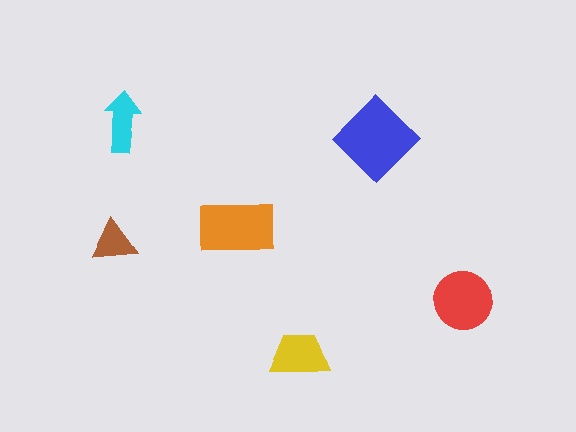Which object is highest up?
The cyan arrow is topmost.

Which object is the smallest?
The brown triangle.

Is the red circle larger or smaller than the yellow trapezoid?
Larger.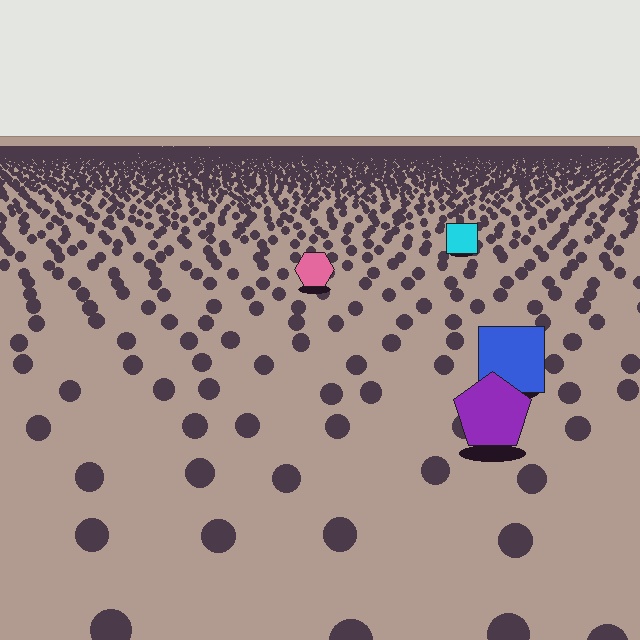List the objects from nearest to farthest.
From nearest to farthest: the purple pentagon, the blue square, the pink hexagon, the cyan square.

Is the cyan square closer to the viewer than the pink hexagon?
No. The pink hexagon is closer — you can tell from the texture gradient: the ground texture is coarser near it.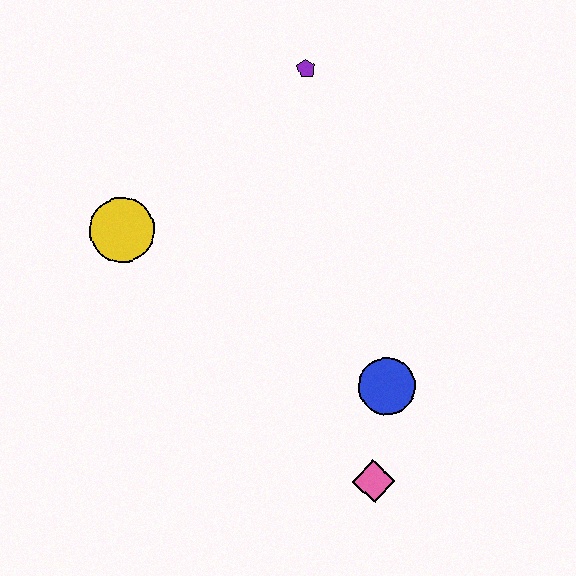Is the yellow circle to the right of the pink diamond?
No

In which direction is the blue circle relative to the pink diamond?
The blue circle is above the pink diamond.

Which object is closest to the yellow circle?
The purple pentagon is closest to the yellow circle.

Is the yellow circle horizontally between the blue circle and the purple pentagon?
No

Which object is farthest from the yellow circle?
The pink diamond is farthest from the yellow circle.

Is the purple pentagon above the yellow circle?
Yes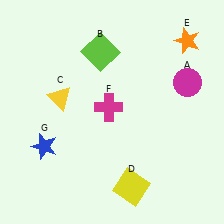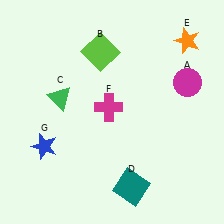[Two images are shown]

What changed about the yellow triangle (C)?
In Image 1, C is yellow. In Image 2, it changed to green.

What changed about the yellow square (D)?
In Image 1, D is yellow. In Image 2, it changed to teal.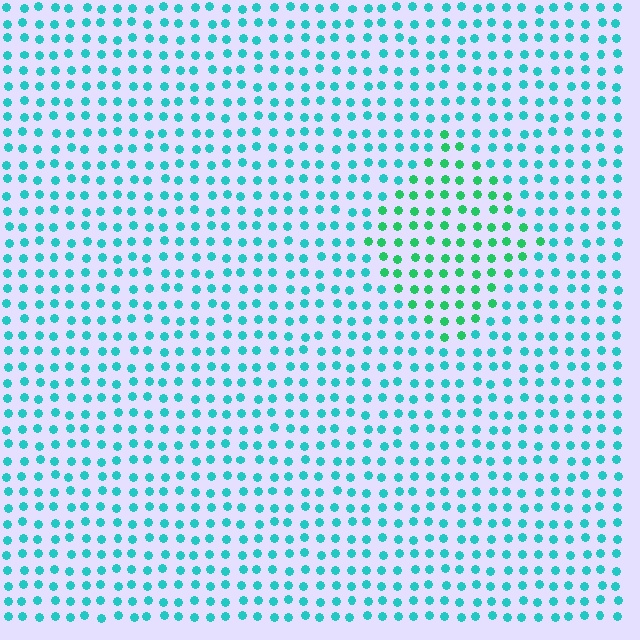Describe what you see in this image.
The image is filled with small cyan elements in a uniform arrangement. A diamond-shaped region is visible where the elements are tinted to a slightly different hue, forming a subtle color boundary.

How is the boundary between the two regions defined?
The boundary is defined purely by a slight shift in hue (about 35 degrees). Spacing, size, and orientation are identical on both sides.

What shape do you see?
I see a diamond.